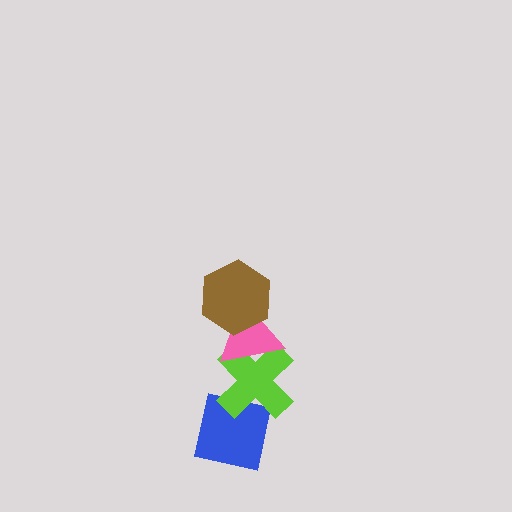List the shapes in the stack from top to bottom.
From top to bottom: the brown hexagon, the pink triangle, the lime cross, the blue square.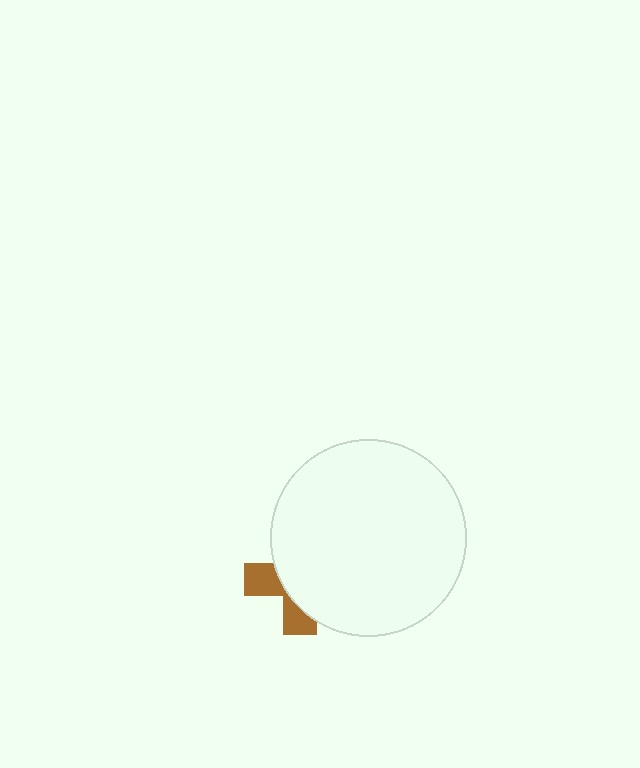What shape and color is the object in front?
The object in front is a white circle.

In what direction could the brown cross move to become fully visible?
The brown cross could move left. That would shift it out from behind the white circle entirely.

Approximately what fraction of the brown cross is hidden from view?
Roughly 67% of the brown cross is hidden behind the white circle.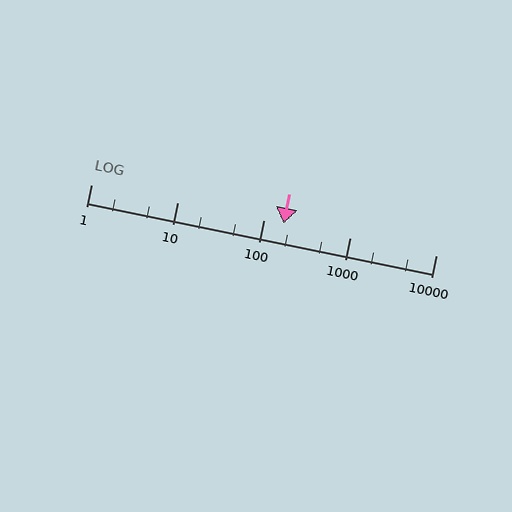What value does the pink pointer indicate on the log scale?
The pointer indicates approximately 170.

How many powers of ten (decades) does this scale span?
The scale spans 4 decades, from 1 to 10000.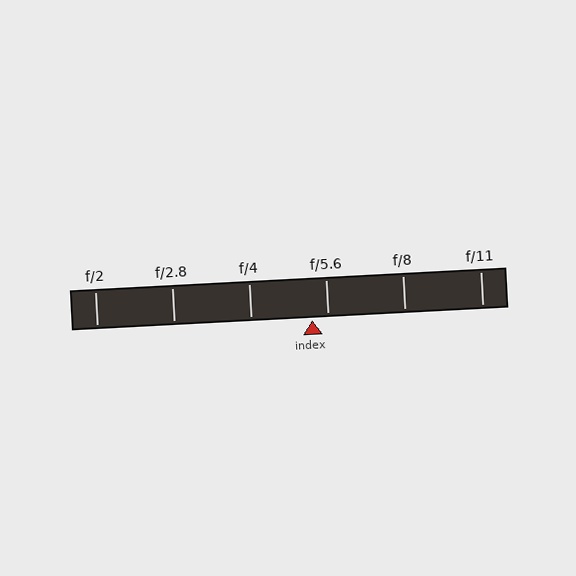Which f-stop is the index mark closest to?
The index mark is closest to f/5.6.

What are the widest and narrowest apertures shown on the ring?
The widest aperture shown is f/2 and the narrowest is f/11.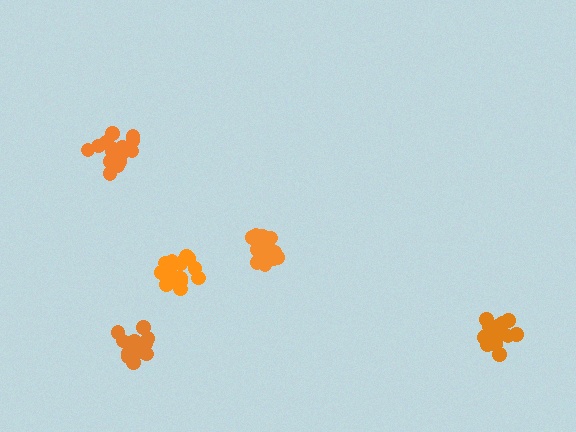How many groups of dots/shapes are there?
There are 5 groups.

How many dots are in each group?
Group 1: 20 dots, Group 2: 20 dots, Group 3: 17 dots, Group 4: 16 dots, Group 5: 16 dots (89 total).